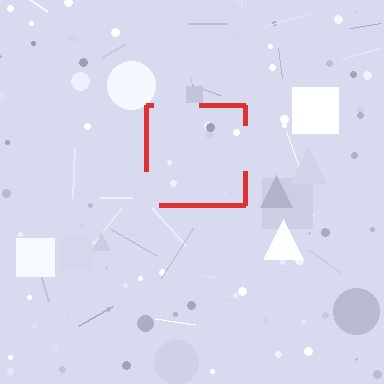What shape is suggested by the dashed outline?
The dashed outline suggests a square.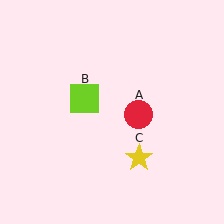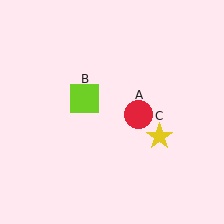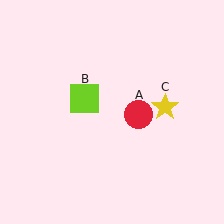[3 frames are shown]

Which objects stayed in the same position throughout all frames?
Red circle (object A) and lime square (object B) remained stationary.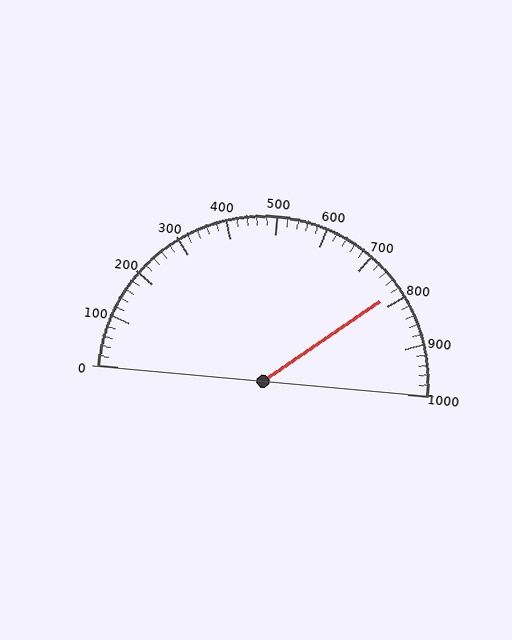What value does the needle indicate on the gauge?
The needle indicates approximately 780.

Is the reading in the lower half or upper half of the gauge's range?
The reading is in the upper half of the range (0 to 1000).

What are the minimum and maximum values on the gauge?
The gauge ranges from 0 to 1000.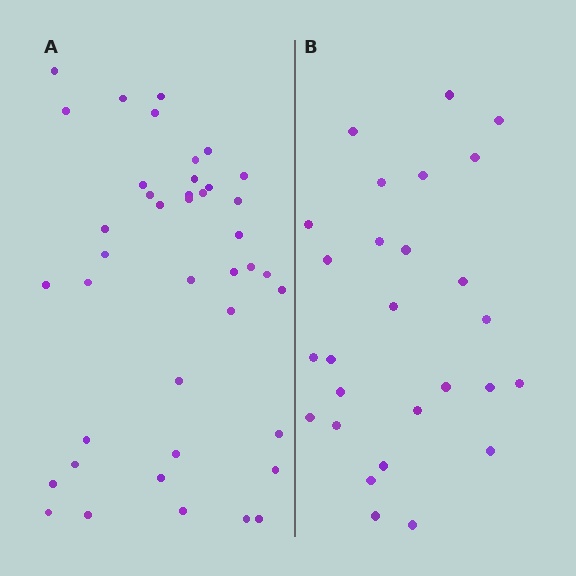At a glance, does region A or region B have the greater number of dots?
Region A (the left region) has more dots.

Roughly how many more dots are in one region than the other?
Region A has approximately 15 more dots than region B.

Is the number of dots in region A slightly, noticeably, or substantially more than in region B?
Region A has substantially more. The ratio is roughly 1.5 to 1.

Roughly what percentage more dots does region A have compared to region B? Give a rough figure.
About 50% more.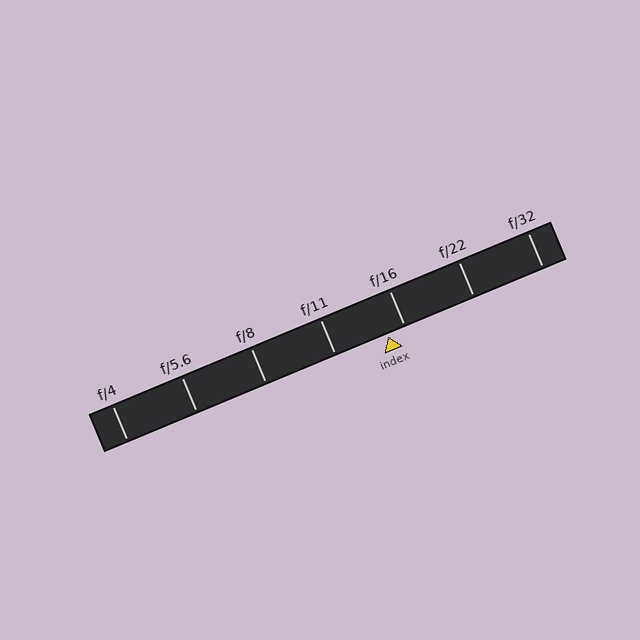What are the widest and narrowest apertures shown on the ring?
The widest aperture shown is f/4 and the narrowest is f/32.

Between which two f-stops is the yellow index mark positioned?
The index mark is between f/11 and f/16.